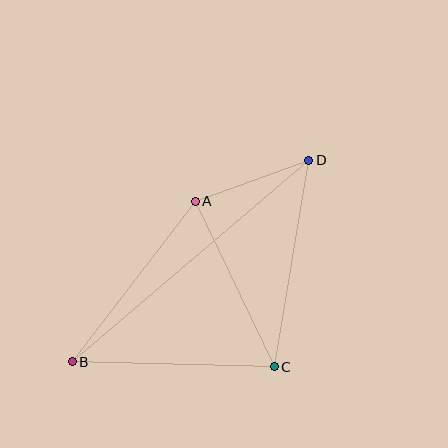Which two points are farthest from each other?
Points B and D are farthest from each other.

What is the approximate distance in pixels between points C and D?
The distance between C and D is approximately 209 pixels.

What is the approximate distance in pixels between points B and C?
The distance between B and C is approximately 202 pixels.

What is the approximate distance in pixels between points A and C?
The distance between A and C is approximately 183 pixels.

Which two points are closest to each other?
Points A and D are closest to each other.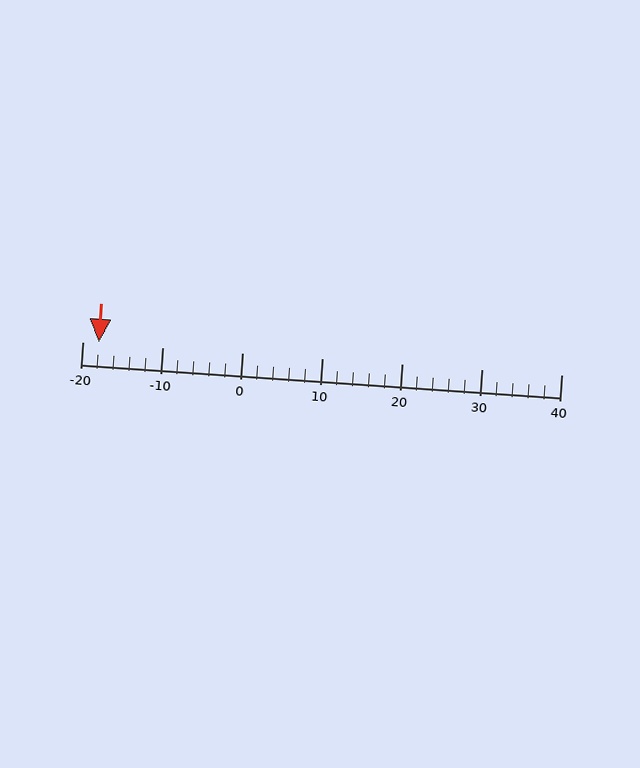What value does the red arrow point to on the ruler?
The red arrow points to approximately -18.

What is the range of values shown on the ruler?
The ruler shows values from -20 to 40.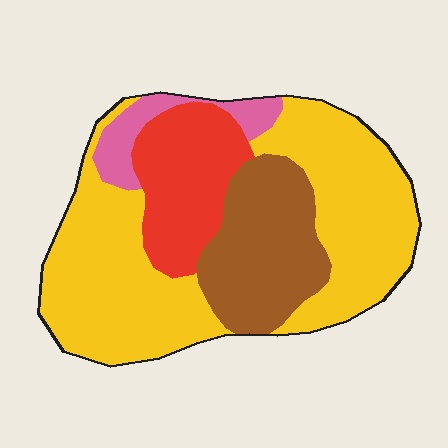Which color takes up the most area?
Yellow, at roughly 55%.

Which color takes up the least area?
Pink, at roughly 5%.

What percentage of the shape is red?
Red covers roughly 20% of the shape.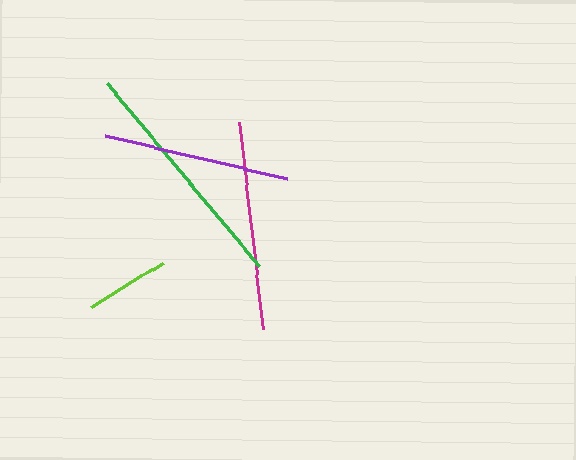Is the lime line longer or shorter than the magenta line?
The magenta line is longer than the lime line.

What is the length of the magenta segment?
The magenta segment is approximately 207 pixels long.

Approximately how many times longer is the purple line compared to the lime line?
The purple line is approximately 2.2 times the length of the lime line.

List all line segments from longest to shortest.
From longest to shortest: green, magenta, purple, lime.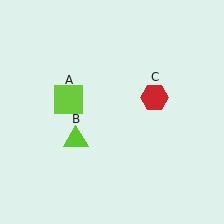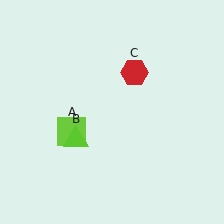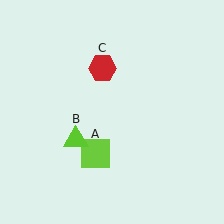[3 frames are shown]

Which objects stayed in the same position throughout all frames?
Lime triangle (object B) remained stationary.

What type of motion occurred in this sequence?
The lime square (object A), red hexagon (object C) rotated counterclockwise around the center of the scene.